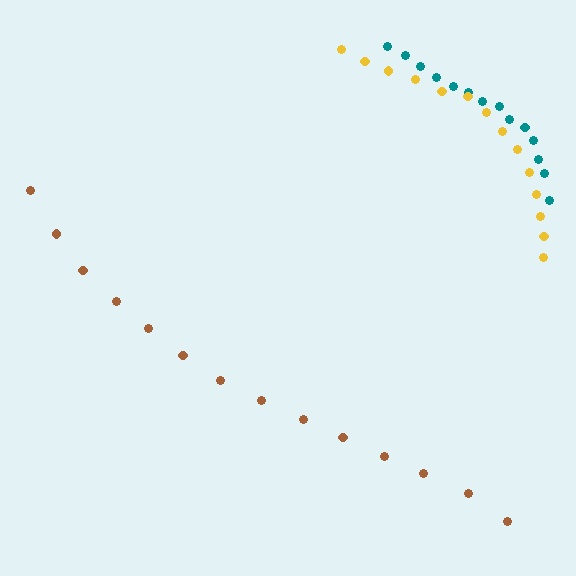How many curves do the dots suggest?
There are 3 distinct paths.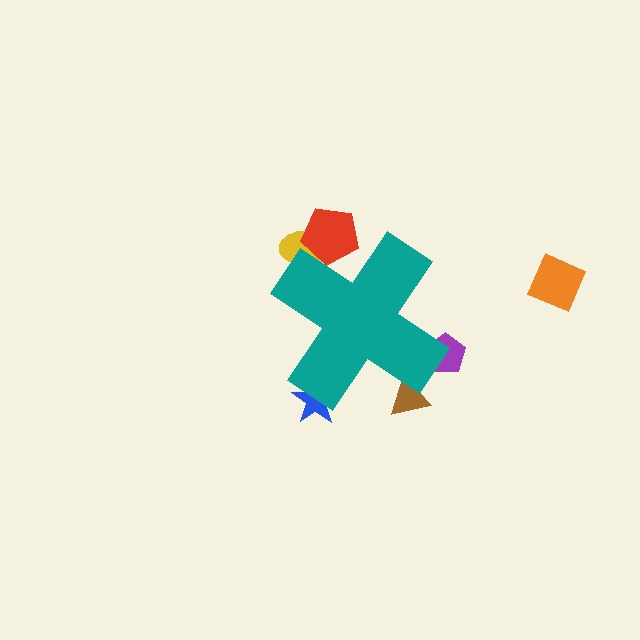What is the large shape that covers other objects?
A teal cross.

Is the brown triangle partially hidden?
Yes, the brown triangle is partially hidden behind the teal cross.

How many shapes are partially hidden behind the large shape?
5 shapes are partially hidden.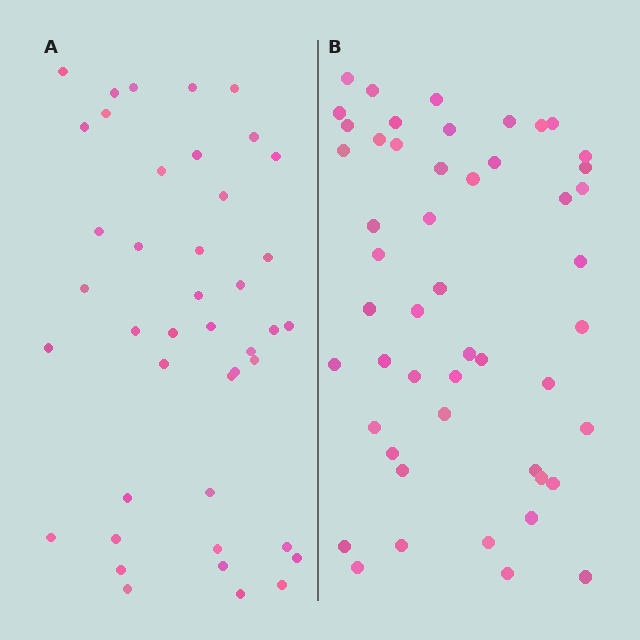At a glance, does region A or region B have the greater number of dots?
Region B (the right region) has more dots.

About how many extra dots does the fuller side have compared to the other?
Region B has roughly 8 or so more dots than region A.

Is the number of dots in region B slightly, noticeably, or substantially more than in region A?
Region B has only slightly more — the two regions are fairly close. The ratio is roughly 1.2 to 1.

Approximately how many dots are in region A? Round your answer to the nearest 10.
About 40 dots. (The exact count is 42, which rounds to 40.)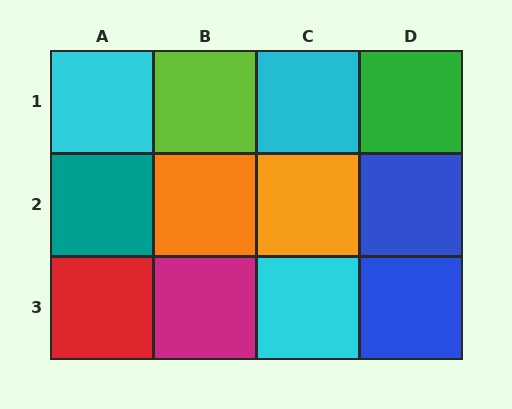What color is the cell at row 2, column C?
Orange.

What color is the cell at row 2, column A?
Teal.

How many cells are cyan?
3 cells are cyan.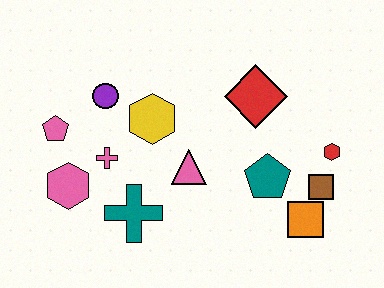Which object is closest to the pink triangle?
The yellow hexagon is closest to the pink triangle.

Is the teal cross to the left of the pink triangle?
Yes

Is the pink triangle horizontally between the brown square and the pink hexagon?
Yes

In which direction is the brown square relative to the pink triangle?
The brown square is to the right of the pink triangle.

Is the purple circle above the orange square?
Yes